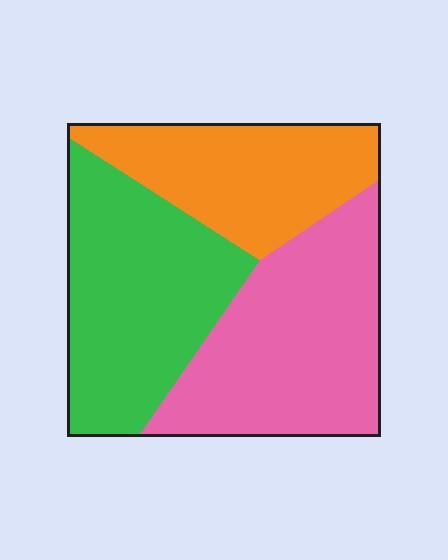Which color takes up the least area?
Orange, at roughly 25%.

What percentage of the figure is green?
Green takes up about three eighths (3/8) of the figure.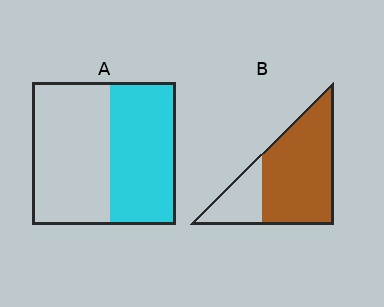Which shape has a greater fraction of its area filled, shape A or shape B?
Shape B.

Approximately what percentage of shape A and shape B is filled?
A is approximately 45% and B is approximately 75%.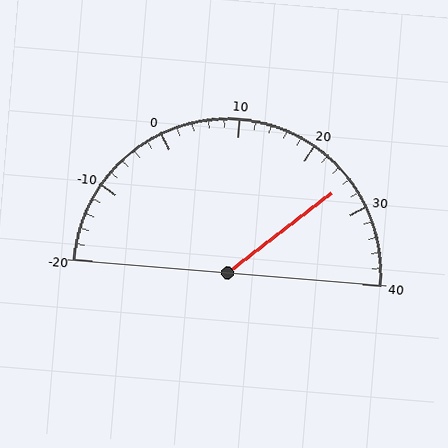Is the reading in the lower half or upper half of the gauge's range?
The reading is in the upper half of the range (-20 to 40).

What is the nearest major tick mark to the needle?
The nearest major tick mark is 30.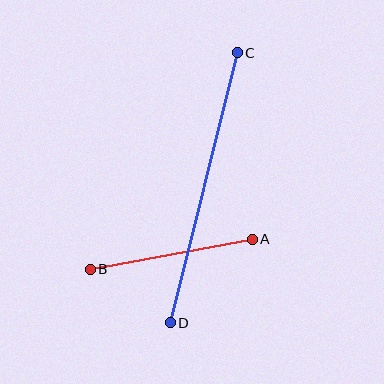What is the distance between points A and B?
The distance is approximately 165 pixels.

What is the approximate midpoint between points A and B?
The midpoint is at approximately (171, 254) pixels.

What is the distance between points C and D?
The distance is approximately 278 pixels.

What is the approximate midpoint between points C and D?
The midpoint is at approximately (204, 188) pixels.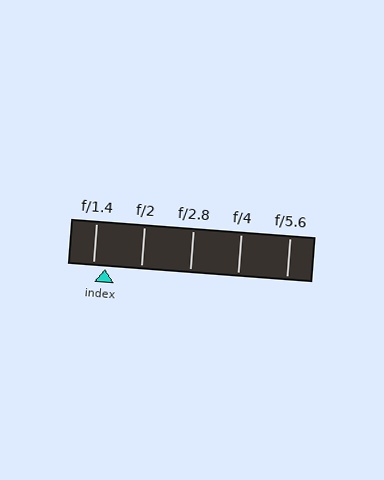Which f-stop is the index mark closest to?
The index mark is closest to f/1.4.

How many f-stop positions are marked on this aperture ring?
There are 5 f-stop positions marked.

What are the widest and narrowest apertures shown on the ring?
The widest aperture shown is f/1.4 and the narrowest is f/5.6.